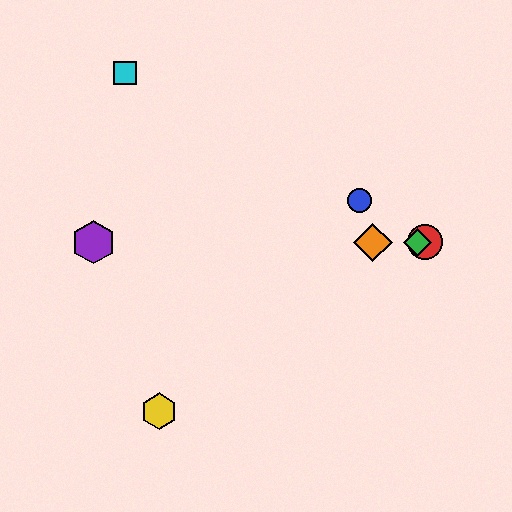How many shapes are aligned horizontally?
4 shapes (the red circle, the green diamond, the purple hexagon, the orange diamond) are aligned horizontally.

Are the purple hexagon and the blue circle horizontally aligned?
No, the purple hexagon is at y≈242 and the blue circle is at y≈200.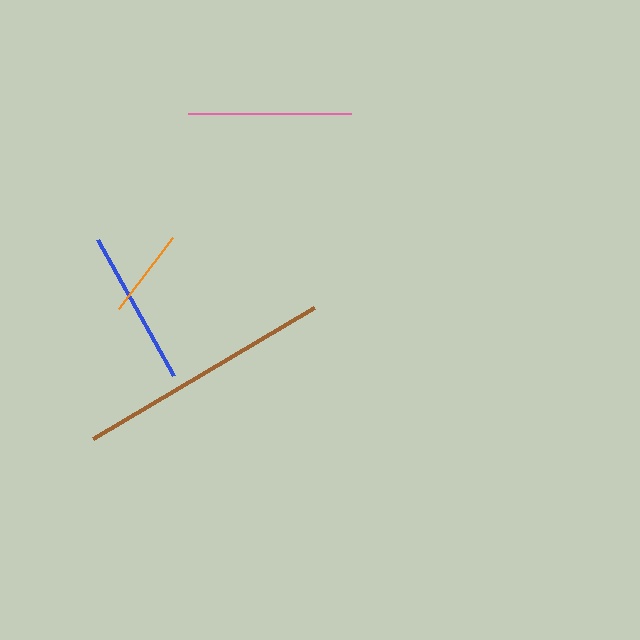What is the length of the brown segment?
The brown segment is approximately 257 pixels long.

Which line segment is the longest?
The brown line is the longest at approximately 257 pixels.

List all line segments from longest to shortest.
From longest to shortest: brown, pink, blue, orange.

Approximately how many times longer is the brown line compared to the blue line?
The brown line is approximately 1.7 times the length of the blue line.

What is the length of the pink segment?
The pink segment is approximately 163 pixels long.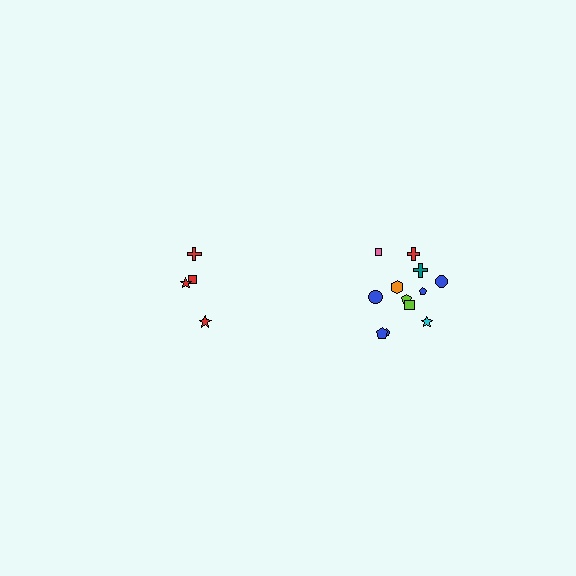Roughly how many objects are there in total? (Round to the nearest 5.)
Roughly 15 objects in total.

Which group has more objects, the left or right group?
The right group.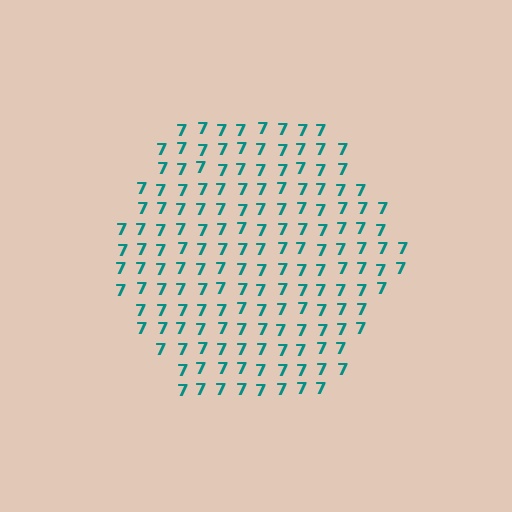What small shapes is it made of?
It is made of small digit 7's.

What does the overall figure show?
The overall figure shows a hexagon.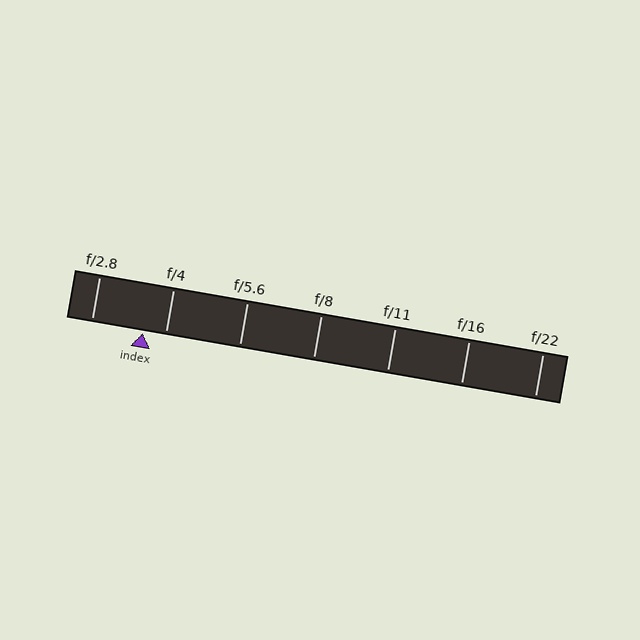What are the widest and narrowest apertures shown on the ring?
The widest aperture shown is f/2.8 and the narrowest is f/22.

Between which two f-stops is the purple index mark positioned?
The index mark is between f/2.8 and f/4.